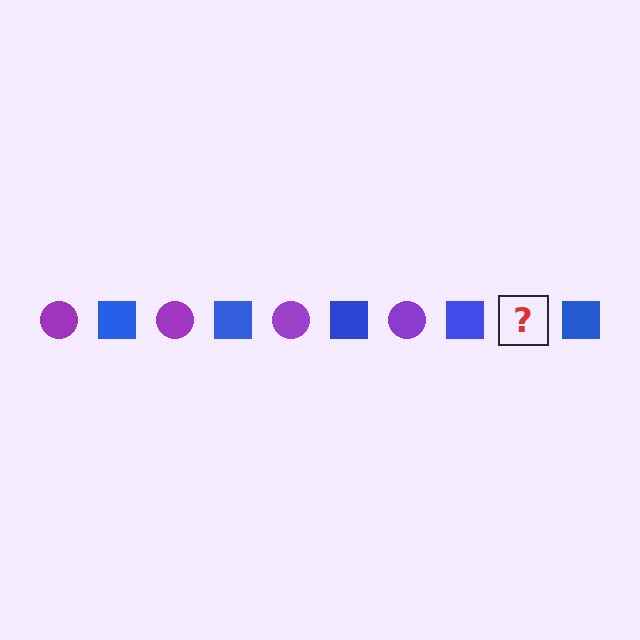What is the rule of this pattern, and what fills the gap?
The rule is that the pattern alternates between purple circle and blue square. The gap should be filled with a purple circle.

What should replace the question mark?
The question mark should be replaced with a purple circle.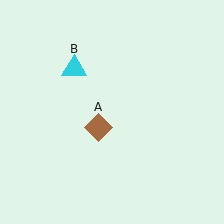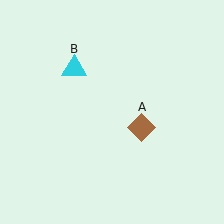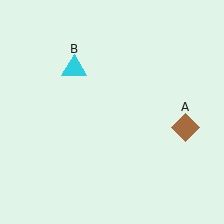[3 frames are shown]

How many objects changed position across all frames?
1 object changed position: brown diamond (object A).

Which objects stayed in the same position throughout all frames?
Cyan triangle (object B) remained stationary.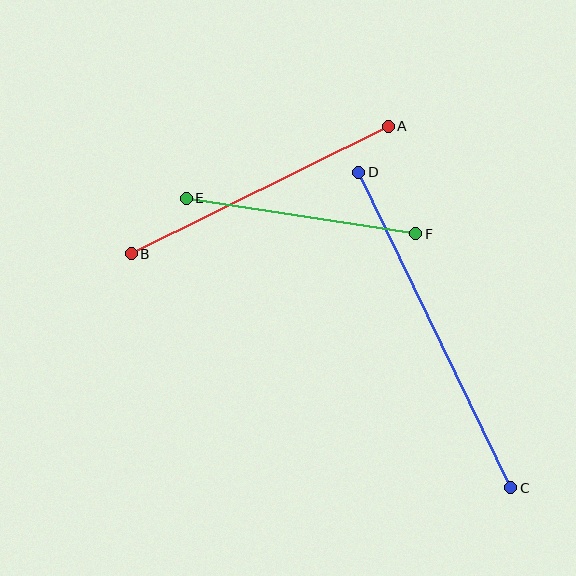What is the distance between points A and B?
The distance is approximately 287 pixels.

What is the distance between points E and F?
The distance is approximately 232 pixels.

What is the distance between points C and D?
The distance is approximately 350 pixels.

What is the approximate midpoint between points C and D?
The midpoint is at approximately (435, 330) pixels.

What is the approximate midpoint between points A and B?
The midpoint is at approximately (260, 190) pixels.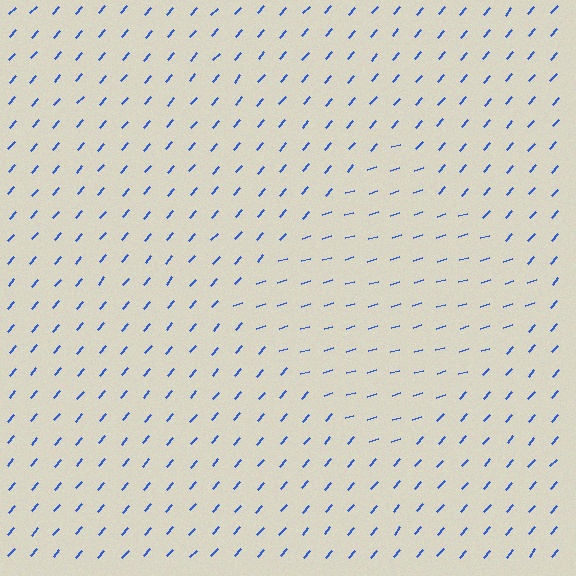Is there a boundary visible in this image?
Yes, there is a texture boundary formed by a change in line orientation.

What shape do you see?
I see a diamond.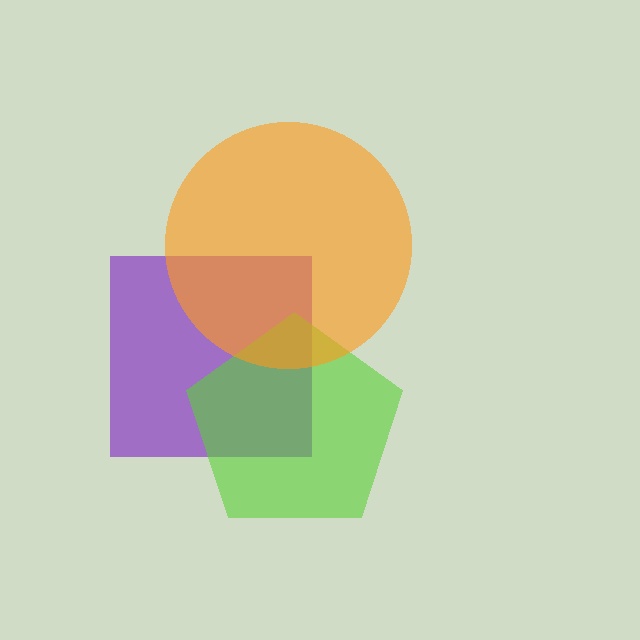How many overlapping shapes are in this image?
There are 3 overlapping shapes in the image.